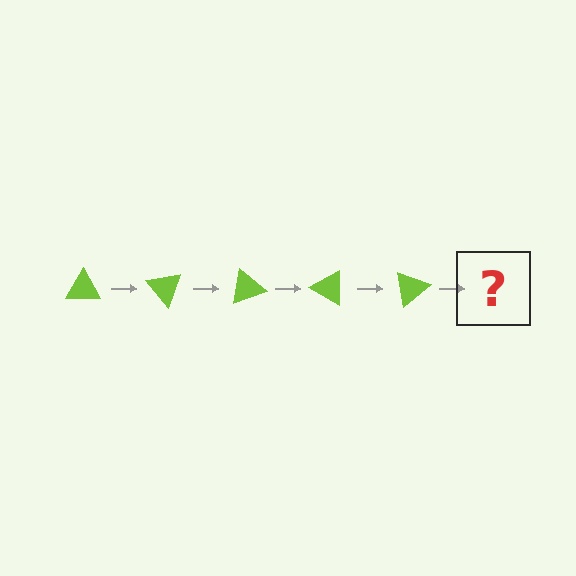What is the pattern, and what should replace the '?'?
The pattern is that the triangle rotates 50 degrees each step. The '?' should be a lime triangle rotated 250 degrees.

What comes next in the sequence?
The next element should be a lime triangle rotated 250 degrees.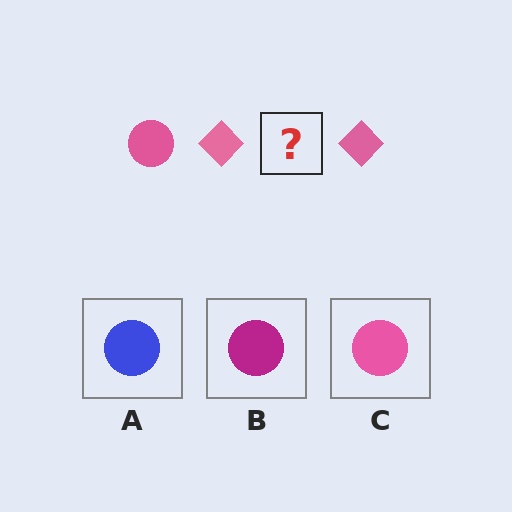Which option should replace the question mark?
Option C.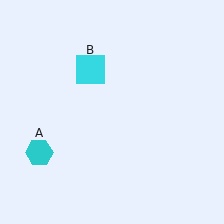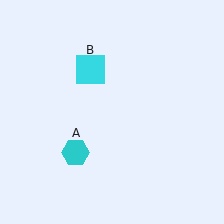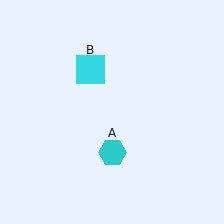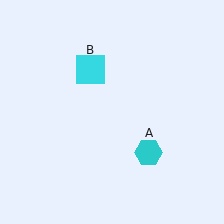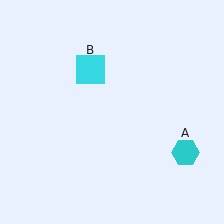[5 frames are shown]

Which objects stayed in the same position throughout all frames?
Cyan square (object B) remained stationary.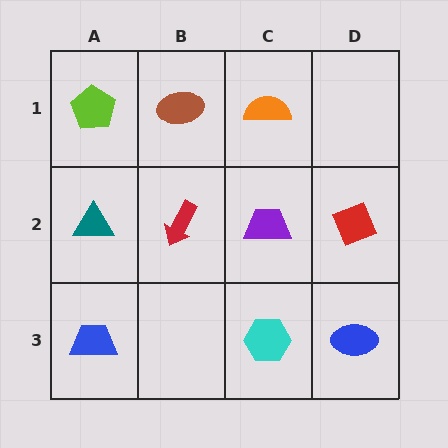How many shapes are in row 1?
3 shapes.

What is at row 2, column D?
A red diamond.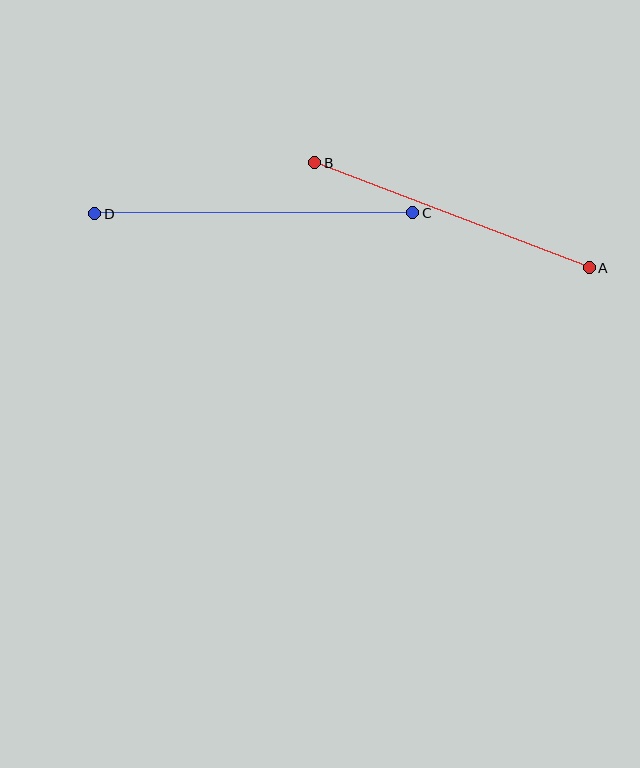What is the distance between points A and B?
The distance is approximately 294 pixels.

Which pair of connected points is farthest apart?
Points C and D are farthest apart.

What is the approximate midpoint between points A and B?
The midpoint is at approximately (452, 215) pixels.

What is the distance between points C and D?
The distance is approximately 318 pixels.